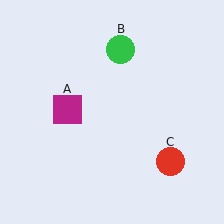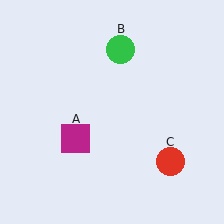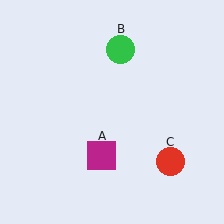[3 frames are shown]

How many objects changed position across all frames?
1 object changed position: magenta square (object A).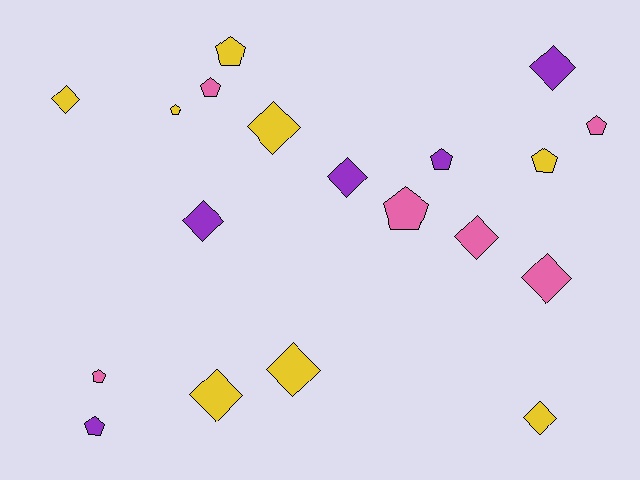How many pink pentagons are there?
There are 4 pink pentagons.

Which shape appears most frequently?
Diamond, with 10 objects.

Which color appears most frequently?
Yellow, with 8 objects.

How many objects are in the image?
There are 19 objects.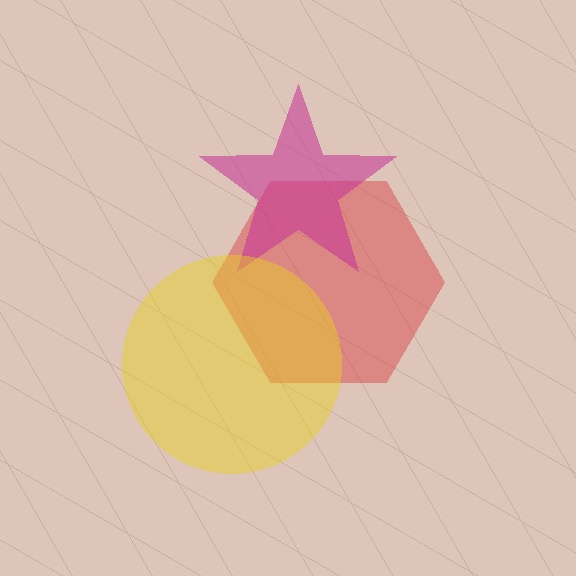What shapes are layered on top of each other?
The layered shapes are: a red hexagon, a magenta star, a yellow circle.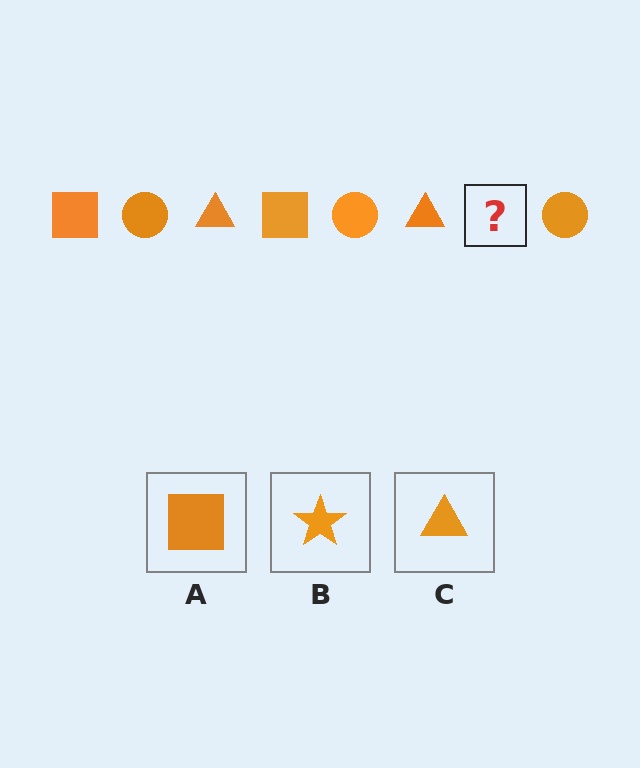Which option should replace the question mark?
Option A.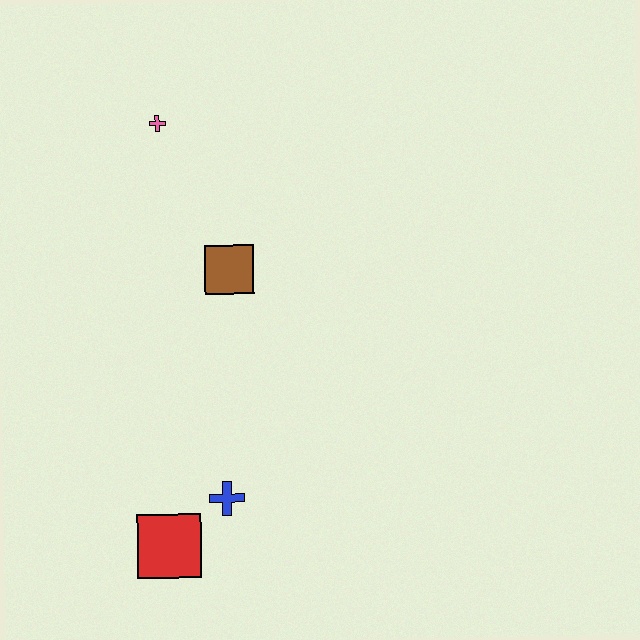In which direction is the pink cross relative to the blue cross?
The pink cross is above the blue cross.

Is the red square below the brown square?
Yes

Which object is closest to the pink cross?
The brown square is closest to the pink cross.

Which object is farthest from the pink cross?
The red square is farthest from the pink cross.